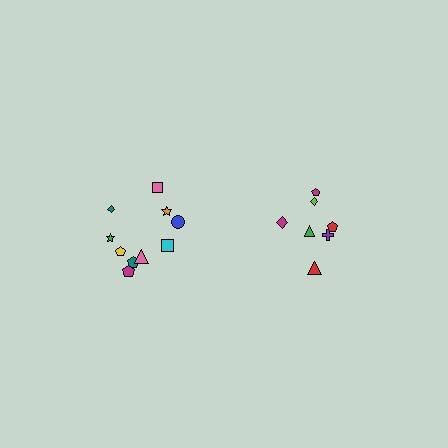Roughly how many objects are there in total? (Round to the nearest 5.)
Roughly 15 objects in total.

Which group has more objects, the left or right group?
The left group.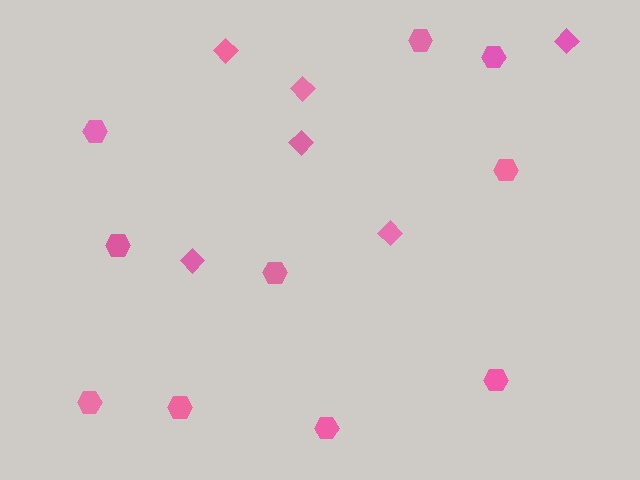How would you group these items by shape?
There are 2 groups: one group of hexagons (10) and one group of diamonds (6).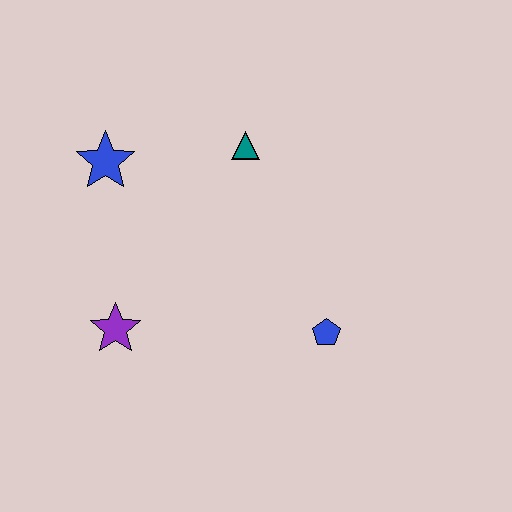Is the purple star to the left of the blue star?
No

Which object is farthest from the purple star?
The teal triangle is farthest from the purple star.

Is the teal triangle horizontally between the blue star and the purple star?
No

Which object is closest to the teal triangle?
The blue star is closest to the teal triangle.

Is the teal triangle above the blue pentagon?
Yes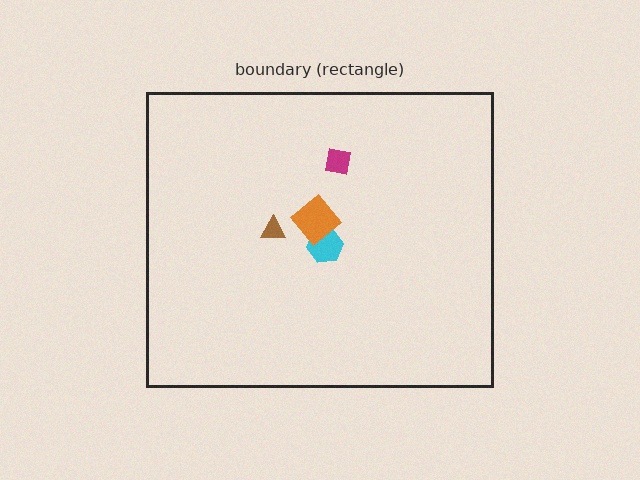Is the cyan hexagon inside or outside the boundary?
Inside.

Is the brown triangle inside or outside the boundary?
Inside.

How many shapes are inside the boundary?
4 inside, 0 outside.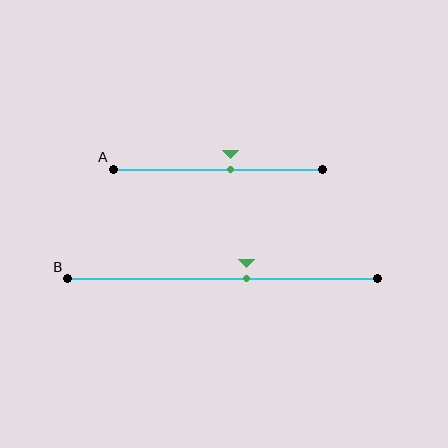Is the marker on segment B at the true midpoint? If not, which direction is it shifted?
No, the marker on segment B is shifted to the right by about 8% of the segment length.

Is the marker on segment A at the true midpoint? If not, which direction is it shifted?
No, the marker on segment A is shifted to the right by about 6% of the segment length.